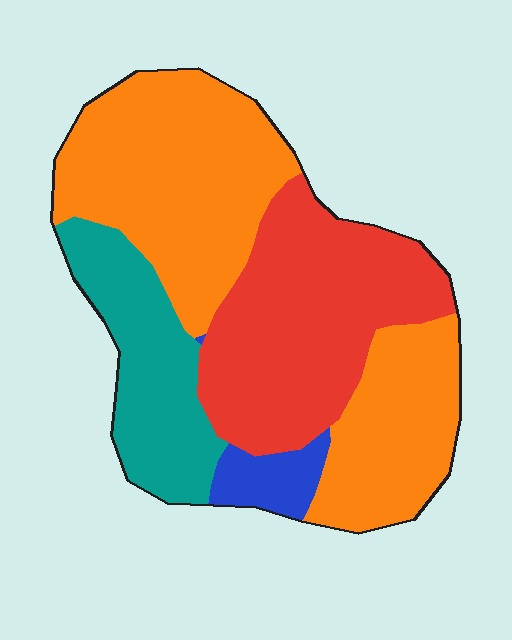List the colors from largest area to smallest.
From largest to smallest: orange, red, teal, blue.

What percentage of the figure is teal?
Teal takes up less than a quarter of the figure.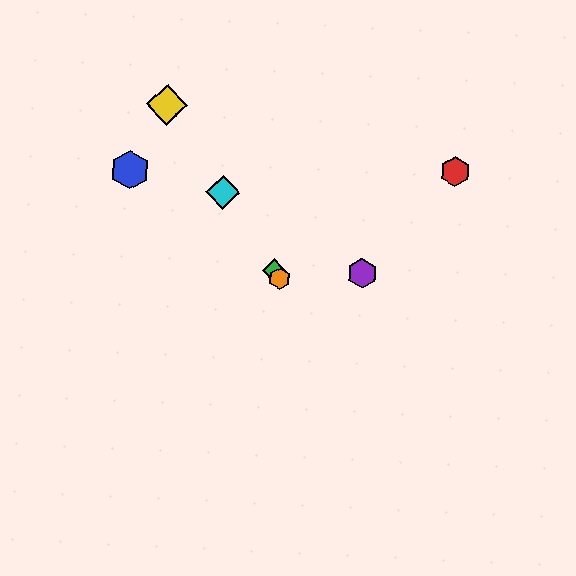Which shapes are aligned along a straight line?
The green diamond, the yellow diamond, the orange hexagon, the cyan diamond are aligned along a straight line.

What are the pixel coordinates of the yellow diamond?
The yellow diamond is at (167, 105).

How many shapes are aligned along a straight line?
4 shapes (the green diamond, the yellow diamond, the orange hexagon, the cyan diamond) are aligned along a straight line.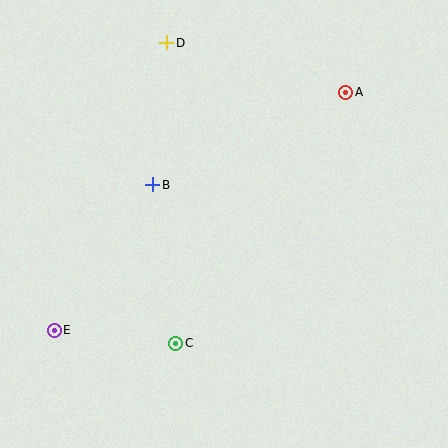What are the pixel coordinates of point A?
Point A is at (346, 92).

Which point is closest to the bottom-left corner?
Point E is closest to the bottom-left corner.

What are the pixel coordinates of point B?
Point B is at (153, 185).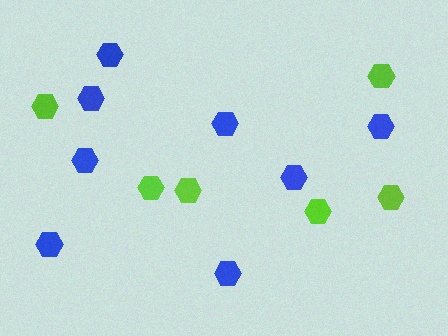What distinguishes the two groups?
There are 2 groups: one group of blue hexagons (8) and one group of lime hexagons (6).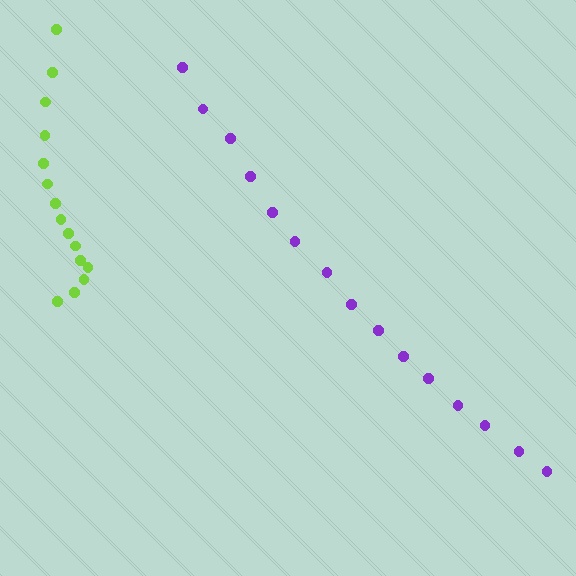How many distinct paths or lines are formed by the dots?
There are 2 distinct paths.